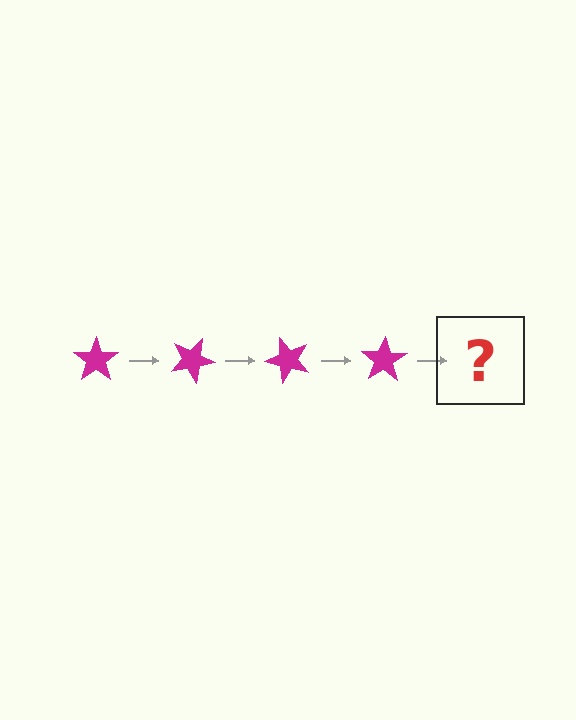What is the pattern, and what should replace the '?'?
The pattern is that the star rotates 25 degrees each step. The '?' should be a magenta star rotated 100 degrees.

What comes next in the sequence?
The next element should be a magenta star rotated 100 degrees.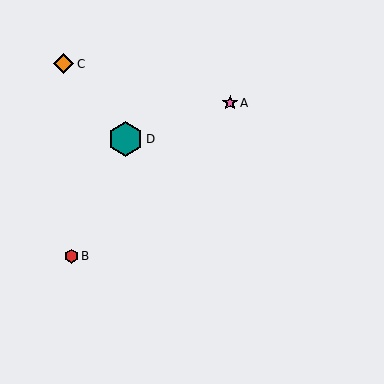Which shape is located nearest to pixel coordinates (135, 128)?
The teal hexagon (labeled D) at (126, 139) is nearest to that location.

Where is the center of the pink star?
The center of the pink star is at (230, 103).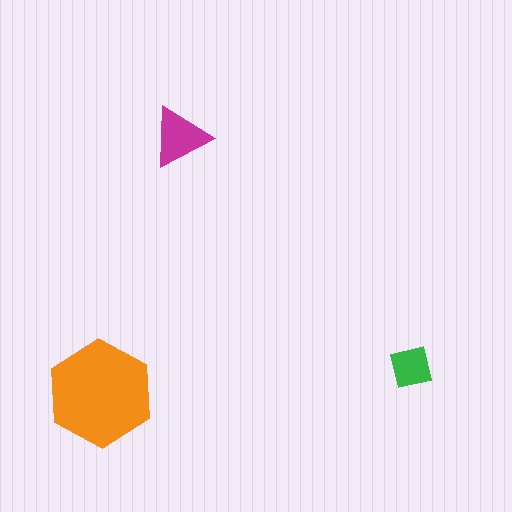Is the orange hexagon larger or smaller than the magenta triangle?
Larger.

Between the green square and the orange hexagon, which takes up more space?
The orange hexagon.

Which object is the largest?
The orange hexagon.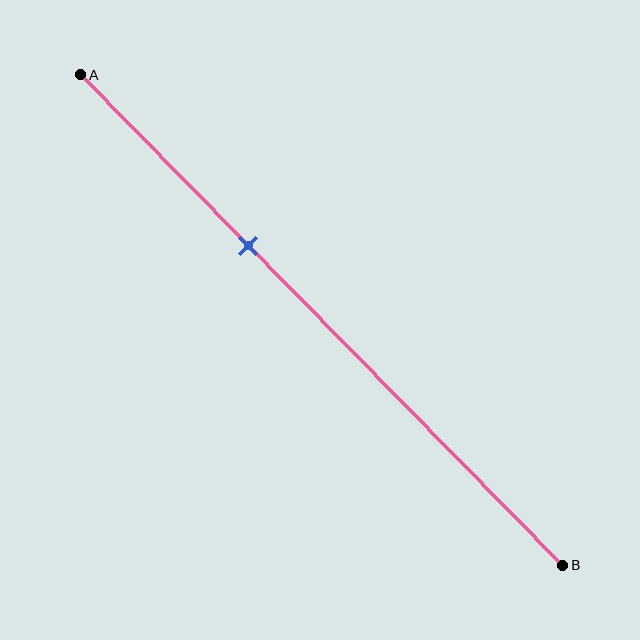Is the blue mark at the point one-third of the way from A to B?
Yes, the mark is approximately at the one-third point.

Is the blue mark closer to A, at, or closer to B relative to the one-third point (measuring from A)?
The blue mark is approximately at the one-third point of segment AB.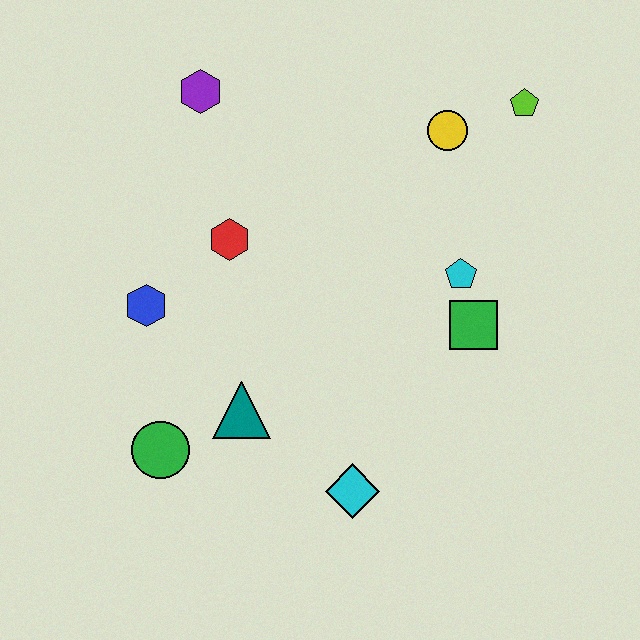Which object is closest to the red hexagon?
The blue hexagon is closest to the red hexagon.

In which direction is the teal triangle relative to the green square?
The teal triangle is to the left of the green square.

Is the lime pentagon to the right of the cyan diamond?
Yes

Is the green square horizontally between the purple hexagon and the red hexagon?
No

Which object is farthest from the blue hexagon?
The lime pentagon is farthest from the blue hexagon.